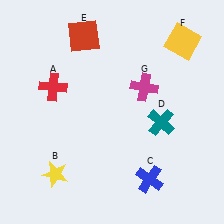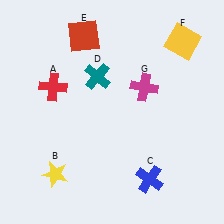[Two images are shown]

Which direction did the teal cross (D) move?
The teal cross (D) moved left.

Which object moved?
The teal cross (D) moved left.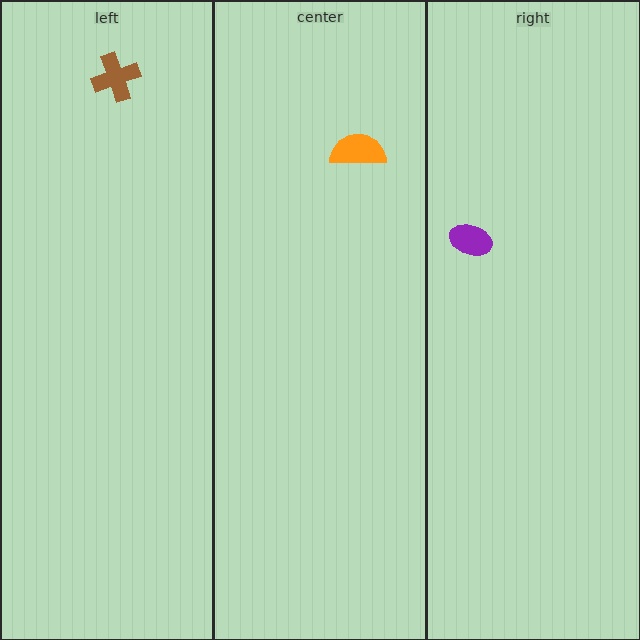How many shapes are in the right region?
1.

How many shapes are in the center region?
1.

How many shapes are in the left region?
1.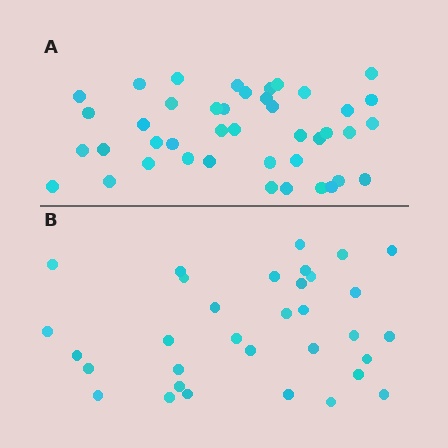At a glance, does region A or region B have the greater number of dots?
Region A (the top region) has more dots.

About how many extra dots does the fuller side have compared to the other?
Region A has roughly 8 or so more dots than region B.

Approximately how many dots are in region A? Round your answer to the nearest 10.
About 40 dots. (The exact count is 42, which rounds to 40.)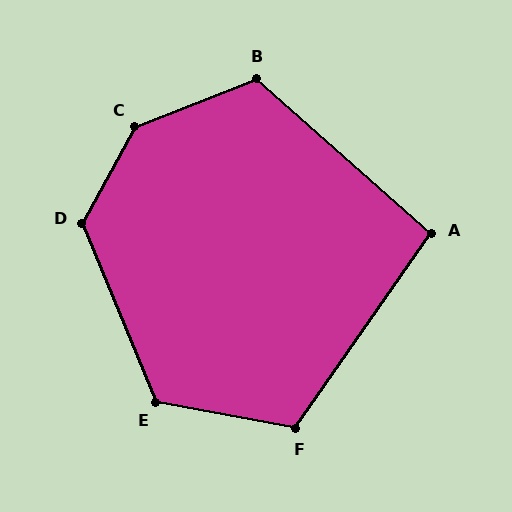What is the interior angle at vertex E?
Approximately 123 degrees (obtuse).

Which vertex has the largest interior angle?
C, at approximately 140 degrees.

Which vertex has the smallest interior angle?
A, at approximately 97 degrees.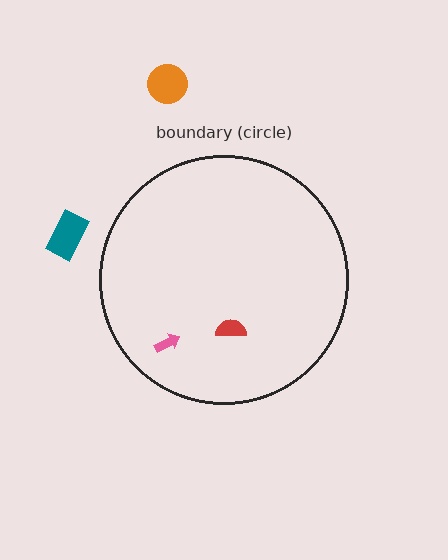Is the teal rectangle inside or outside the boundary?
Outside.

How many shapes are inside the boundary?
2 inside, 2 outside.